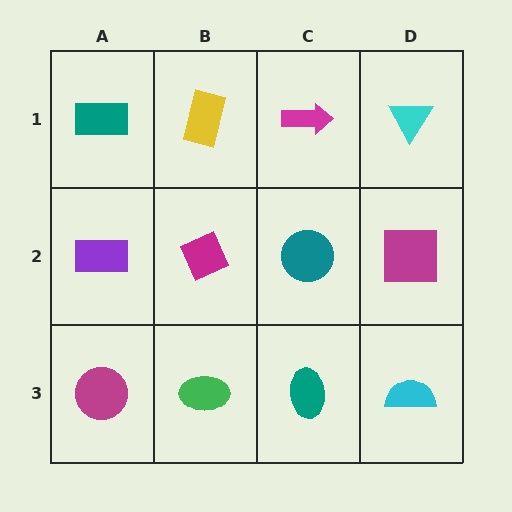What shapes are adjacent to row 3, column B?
A magenta diamond (row 2, column B), a magenta circle (row 3, column A), a teal ellipse (row 3, column C).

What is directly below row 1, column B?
A magenta diamond.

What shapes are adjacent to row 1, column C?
A teal circle (row 2, column C), a yellow rectangle (row 1, column B), a cyan triangle (row 1, column D).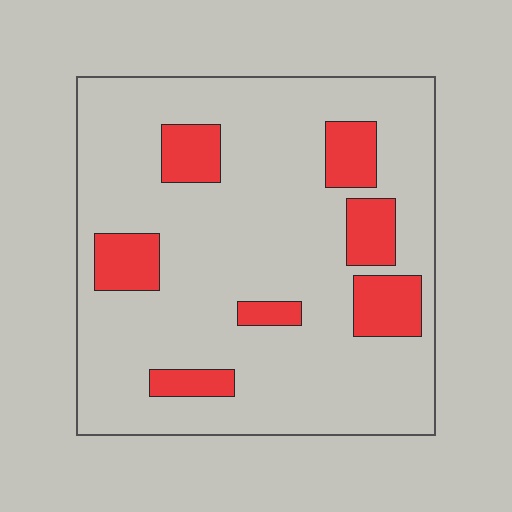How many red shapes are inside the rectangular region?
7.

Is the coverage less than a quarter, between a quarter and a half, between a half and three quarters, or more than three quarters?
Less than a quarter.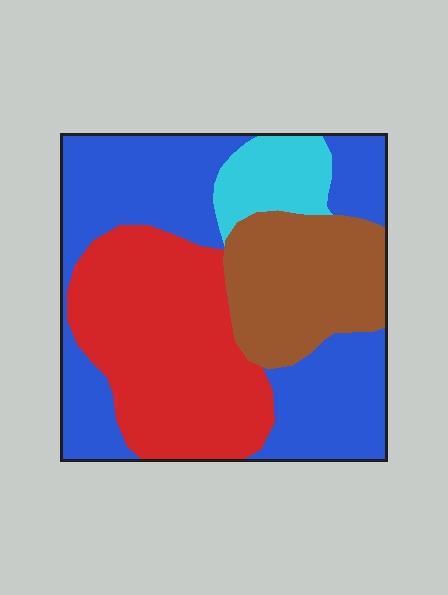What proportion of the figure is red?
Red covers around 30% of the figure.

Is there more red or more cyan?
Red.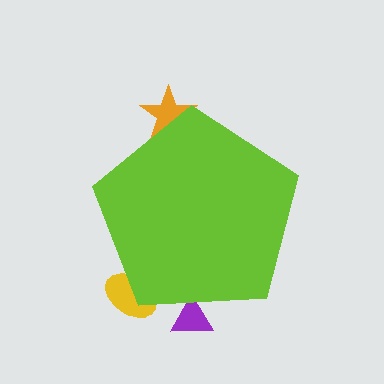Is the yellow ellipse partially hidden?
Yes, the yellow ellipse is partially hidden behind the lime pentagon.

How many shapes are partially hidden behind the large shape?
3 shapes are partially hidden.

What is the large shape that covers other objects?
A lime pentagon.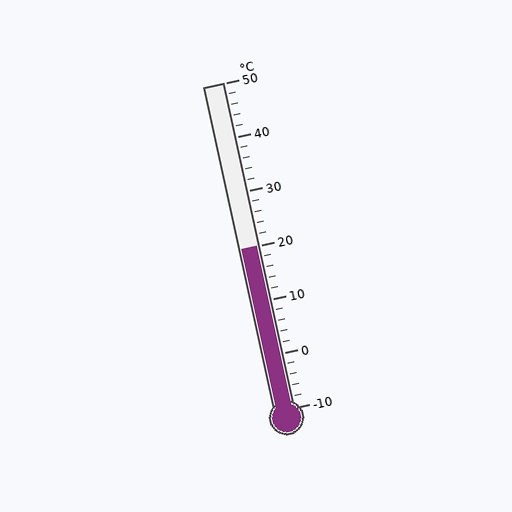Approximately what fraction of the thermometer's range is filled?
The thermometer is filled to approximately 50% of its range.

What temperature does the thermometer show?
The thermometer shows approximately 20°C.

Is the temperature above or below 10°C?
The temperature is above 10°C.